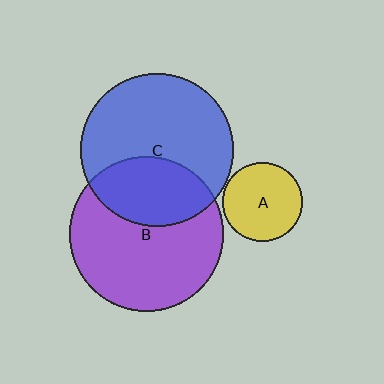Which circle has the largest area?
Circle B (purple).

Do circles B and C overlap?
Yes.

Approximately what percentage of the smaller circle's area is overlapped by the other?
Approximately 35%.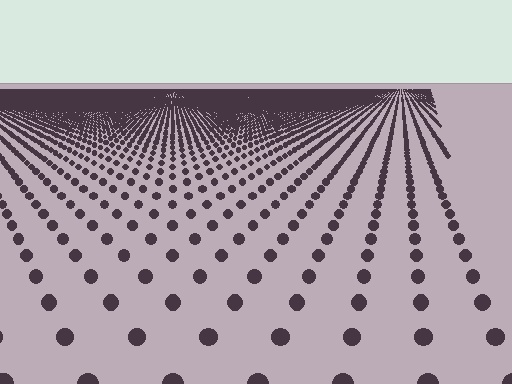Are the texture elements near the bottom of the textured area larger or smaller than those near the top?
Larger. Near the bottom, elements are closer to the viewer and appear at a bigger on-screen size.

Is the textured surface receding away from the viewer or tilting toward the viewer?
The surface is receding away from the viewer. Texture elements get smaller and denser toward the top.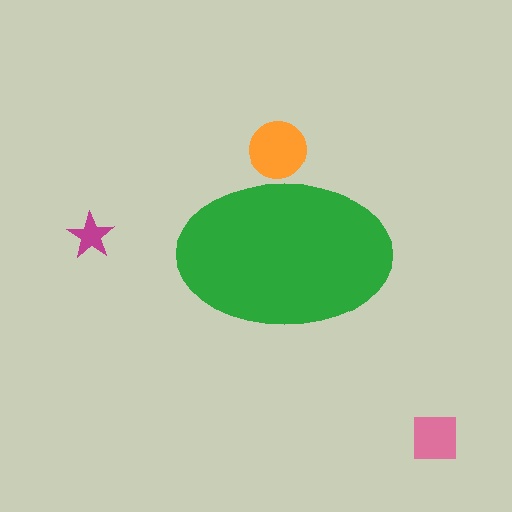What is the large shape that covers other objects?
A green ellipse.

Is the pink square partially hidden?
No, the pink square is fully visible.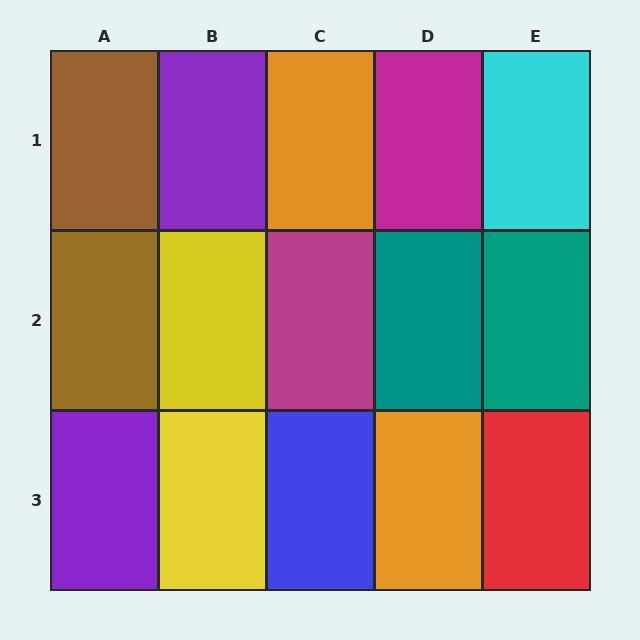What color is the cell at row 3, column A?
Purple.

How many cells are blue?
1 cell is blue.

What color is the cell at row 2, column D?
Teal.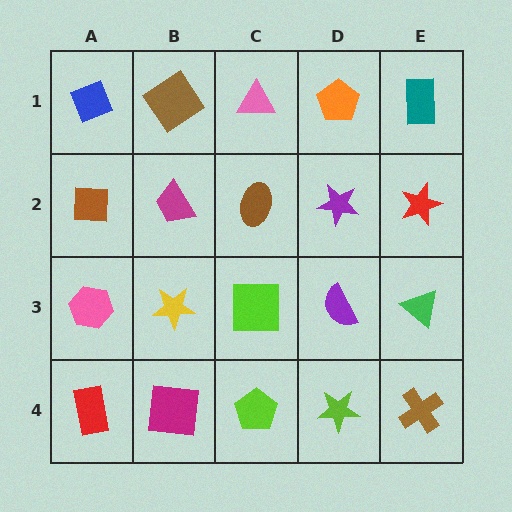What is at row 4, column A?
A red rectangle.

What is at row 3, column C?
A lime square.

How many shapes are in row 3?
5 shapes.